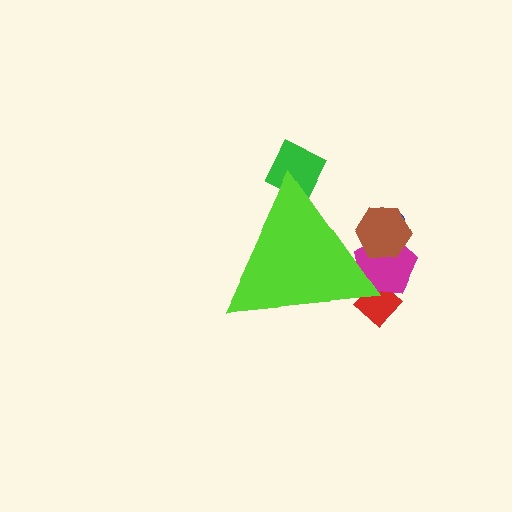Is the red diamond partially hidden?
Yes, the red diamond is partially hidden behind the lime triangle.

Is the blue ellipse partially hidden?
Yes, the blue ellipse is partially hidden behind the lime triangle.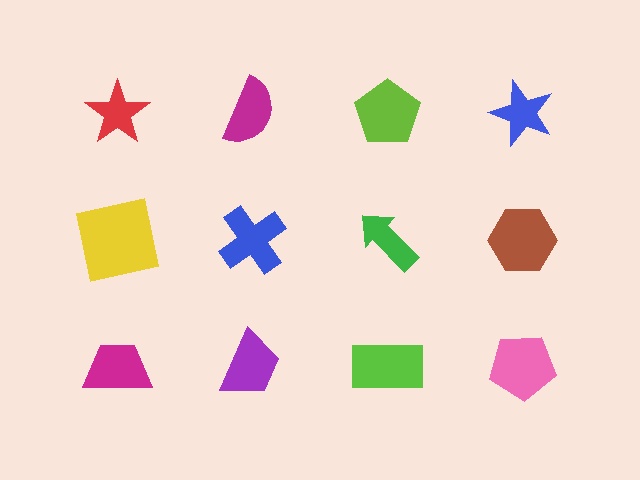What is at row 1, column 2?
A magenta semicircle.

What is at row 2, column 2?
A blue cross.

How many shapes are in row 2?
4 shapes.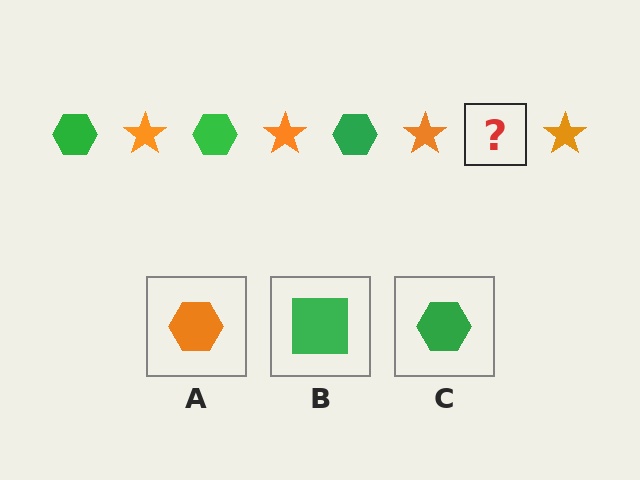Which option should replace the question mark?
Option C.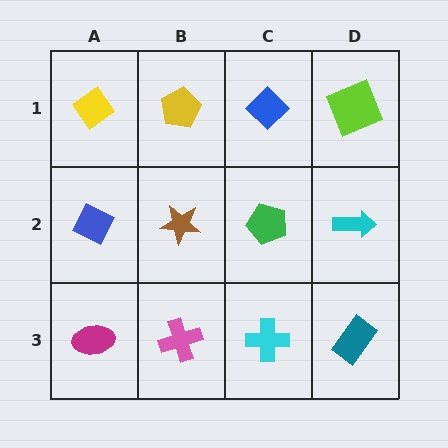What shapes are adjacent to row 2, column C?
A blue diamond (row 1, column C), a cyan cross (row 3, column C), a brown star (row 2, column B), a cyan arrow (row 2, column D).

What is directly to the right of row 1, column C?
A lime square.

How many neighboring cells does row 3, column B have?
3.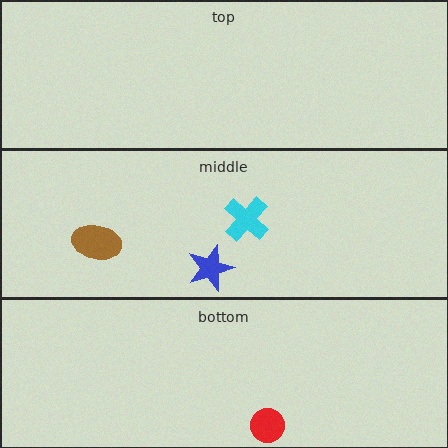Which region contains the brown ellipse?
The middle region.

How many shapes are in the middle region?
3.